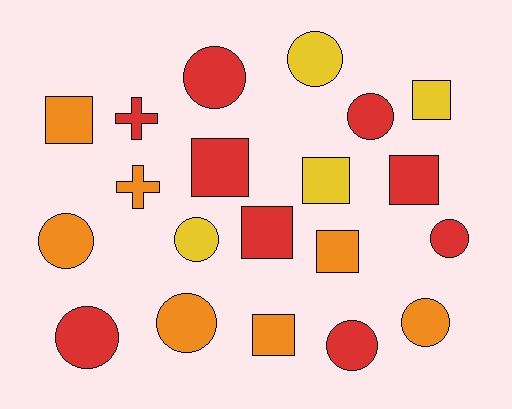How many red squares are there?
There are 3 red squares.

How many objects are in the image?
There are 20 objects.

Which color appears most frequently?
Red, with 9 objects.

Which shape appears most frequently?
Circle, with 10 objects.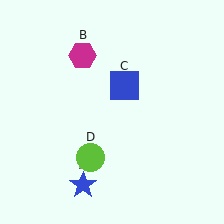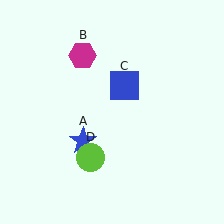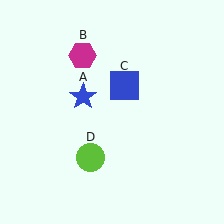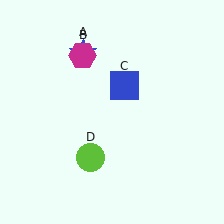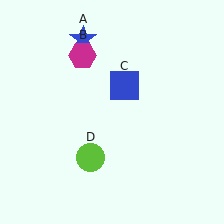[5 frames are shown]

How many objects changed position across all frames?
1 object changed position: blue star (object A).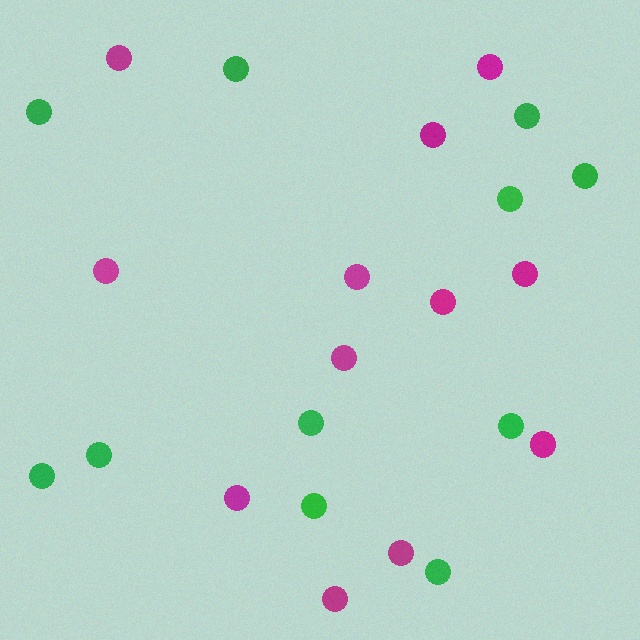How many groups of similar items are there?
There are 2 groups: one group of magenta circles (12) and one group of green circles (11).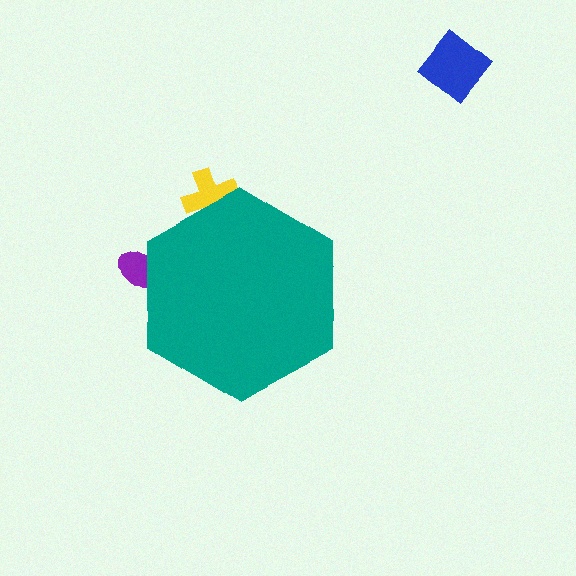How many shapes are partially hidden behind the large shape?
2 shapes are partially hidden.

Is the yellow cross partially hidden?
Yes, the yellow cross is partially hidden behind the teal hexagon.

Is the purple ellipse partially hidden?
Yes, the purple ellipse is partially hidden behind the teal hexagon.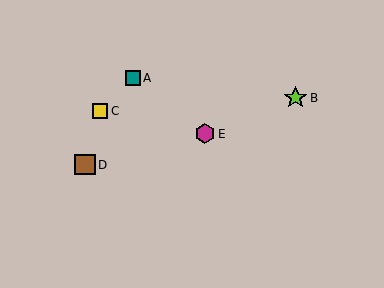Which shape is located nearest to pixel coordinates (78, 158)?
The brown square (labeled D) at (85, 165) is nearest to that location.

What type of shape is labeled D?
Shape D is a brown square.